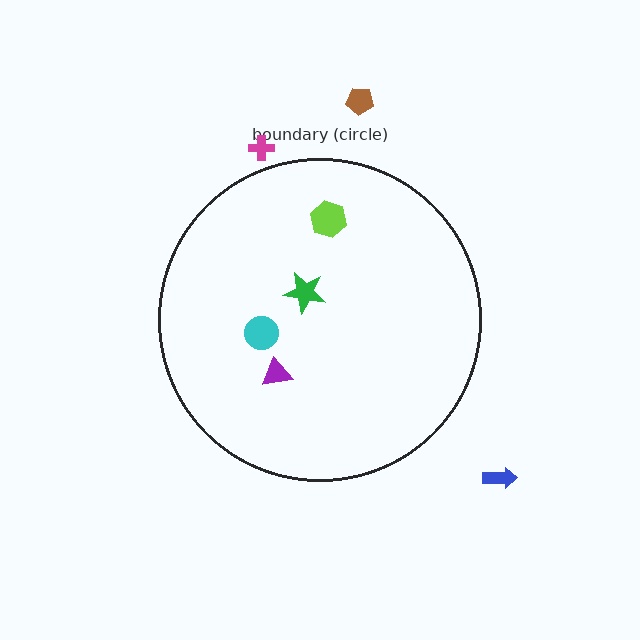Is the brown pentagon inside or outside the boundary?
Outside.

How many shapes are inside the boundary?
4 inside, 3 outside.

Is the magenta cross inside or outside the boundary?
Outside.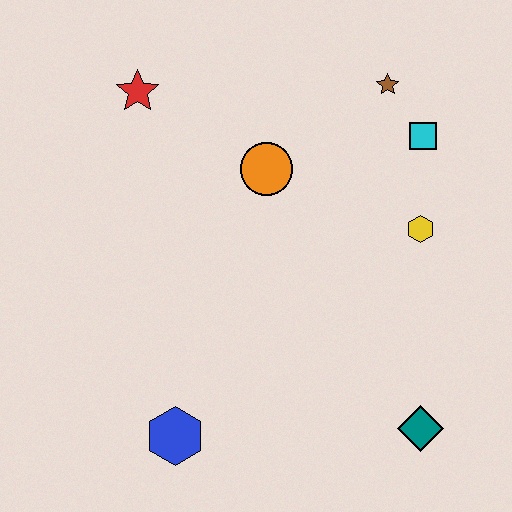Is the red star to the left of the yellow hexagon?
Yes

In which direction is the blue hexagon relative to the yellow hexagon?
The blue hexagon is to the left of the yellow hexagon.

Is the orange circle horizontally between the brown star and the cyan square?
No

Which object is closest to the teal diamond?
The yellow hexagon is closest to the teal diamond.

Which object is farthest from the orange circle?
The teal diamond is farthest from the orange circle.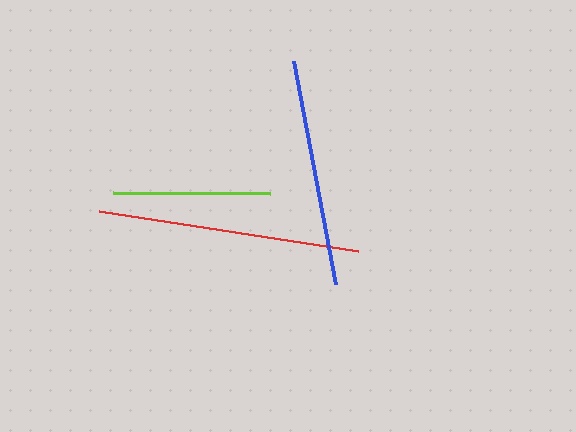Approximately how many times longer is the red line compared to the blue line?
The red line is approximately 1.2 times the length of the blue line.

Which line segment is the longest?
The red line is the longest at approximately 262 pixels.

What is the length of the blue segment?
The blue segment is approximately 228 pixels long.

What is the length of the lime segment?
The lime segment is approximately 157 pixels long.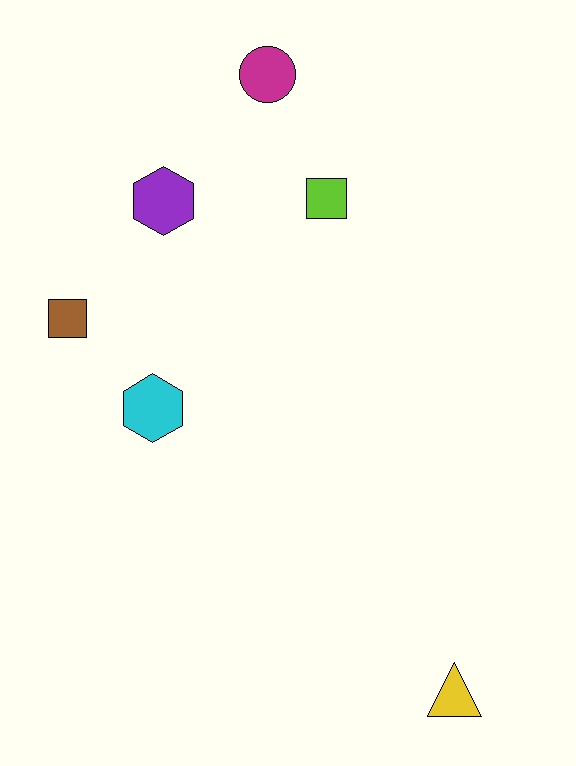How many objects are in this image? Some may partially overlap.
There are 6 objects.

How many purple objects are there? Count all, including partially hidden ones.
There is 1 purple object.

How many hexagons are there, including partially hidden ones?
There are 2 hexagons.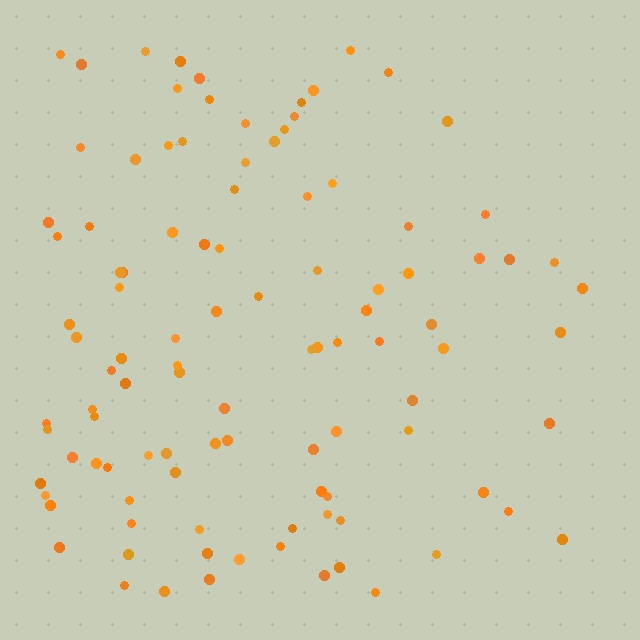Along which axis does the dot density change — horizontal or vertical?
Horizontal.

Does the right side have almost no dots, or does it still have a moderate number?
Still a moderate number, just noticeably fewer than the left.